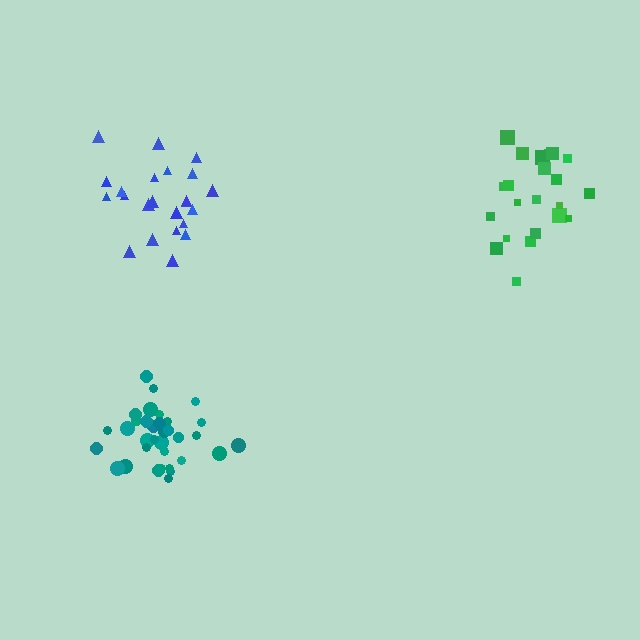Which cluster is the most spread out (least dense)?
Blue.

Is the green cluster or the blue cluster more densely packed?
Green.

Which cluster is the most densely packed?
Teal.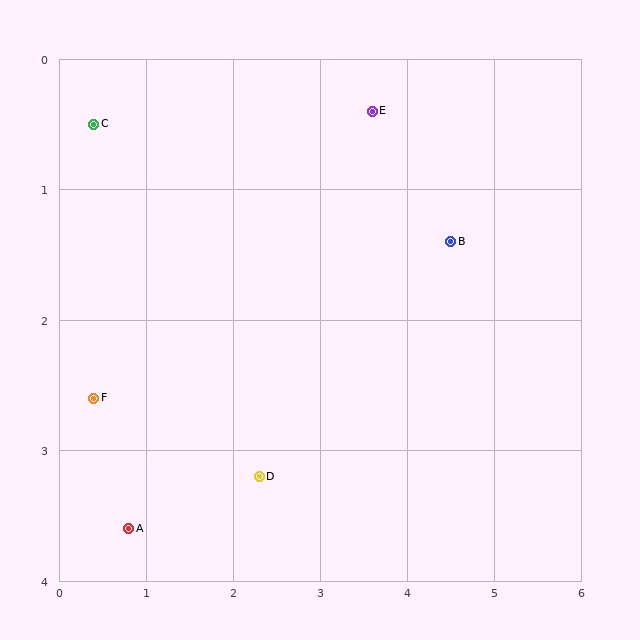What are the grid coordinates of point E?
Point E is at approximately (3.6, 0.4).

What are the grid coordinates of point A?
Point A is at approximately (0.8, 3.6).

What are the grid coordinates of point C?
Point C is at approximately (0.4, 0.5).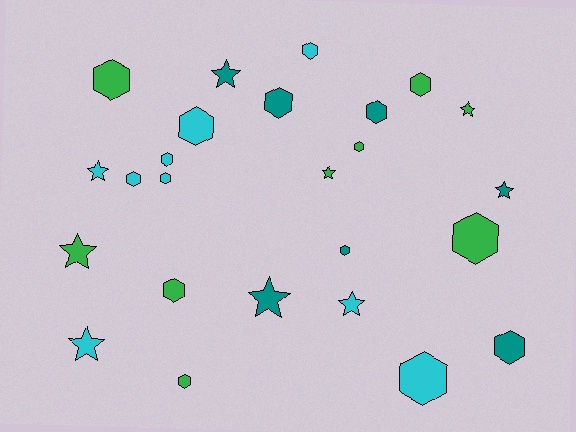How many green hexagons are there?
There are 6 green hexagons.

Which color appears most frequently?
Green, with 9 objects.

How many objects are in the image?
There are 25 objects.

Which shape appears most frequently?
Hexagon, with 16 objects.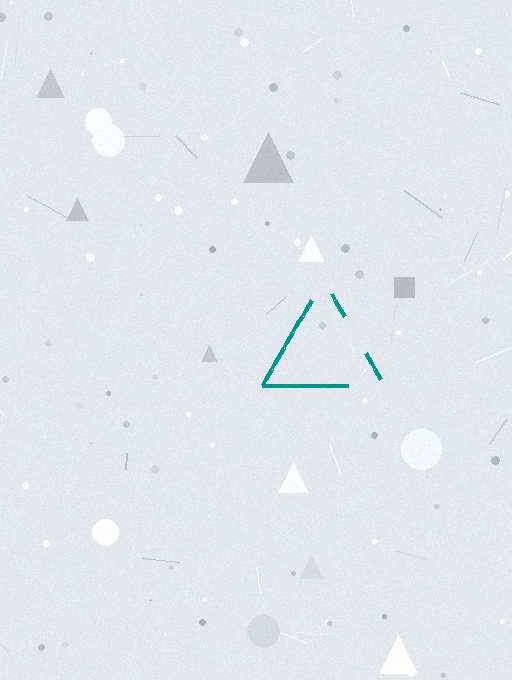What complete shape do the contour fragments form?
The contour fragments form a triangle.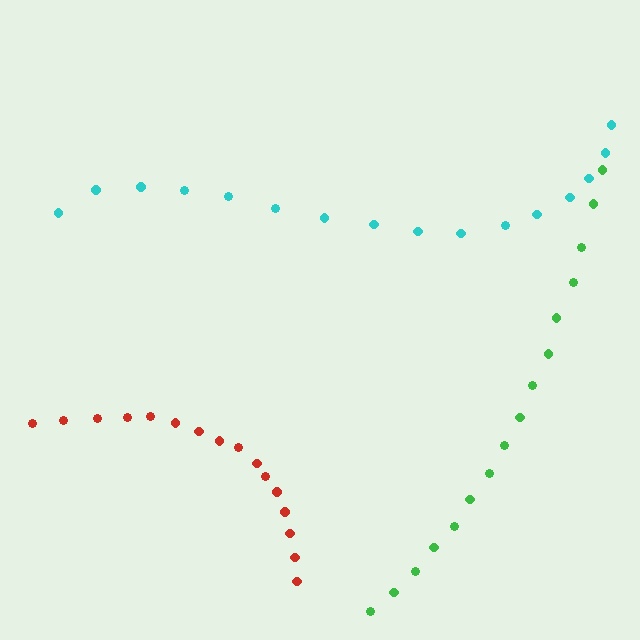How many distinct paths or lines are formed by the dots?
There are 3 distinct paths.